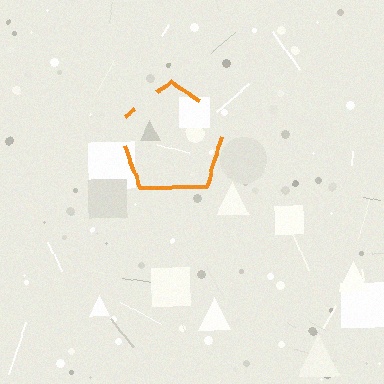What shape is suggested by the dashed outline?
The dashed outline suggests a pentagon.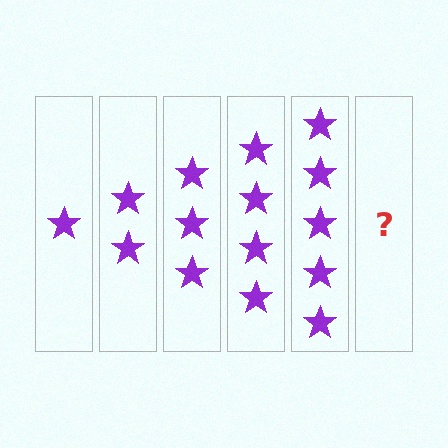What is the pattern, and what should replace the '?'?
The pattern is that each step adds one more star. The '?' should be 6 stars.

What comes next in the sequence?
The next element should be 6 stars.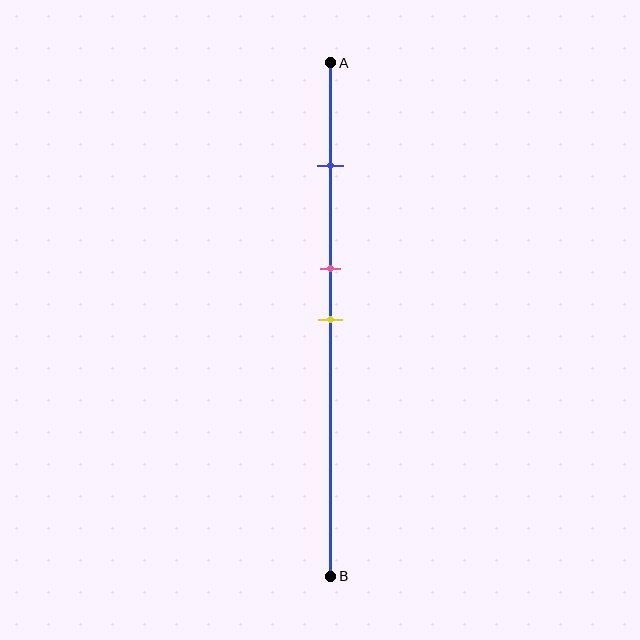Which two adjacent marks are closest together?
The pink and yellow marks are the closest adjacent pair.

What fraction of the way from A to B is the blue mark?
The blue mark is approximately 20% (0.2) of the way from A to B.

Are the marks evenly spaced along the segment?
No, the marks are not evenly spaced.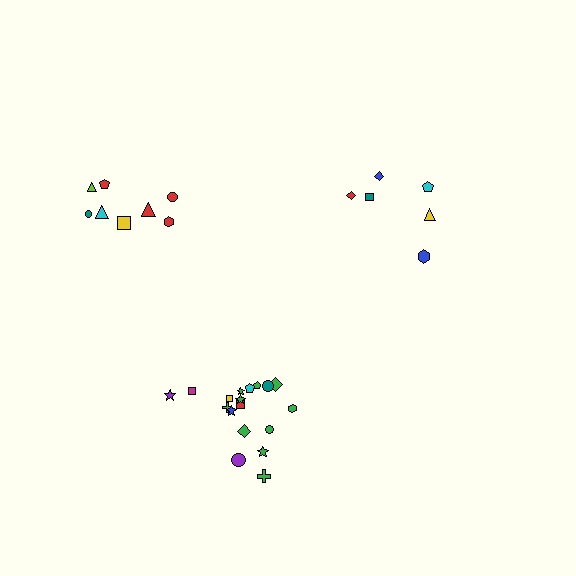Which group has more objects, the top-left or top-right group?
The top-left group.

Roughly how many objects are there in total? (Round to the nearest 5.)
Roughly 30 objects in total.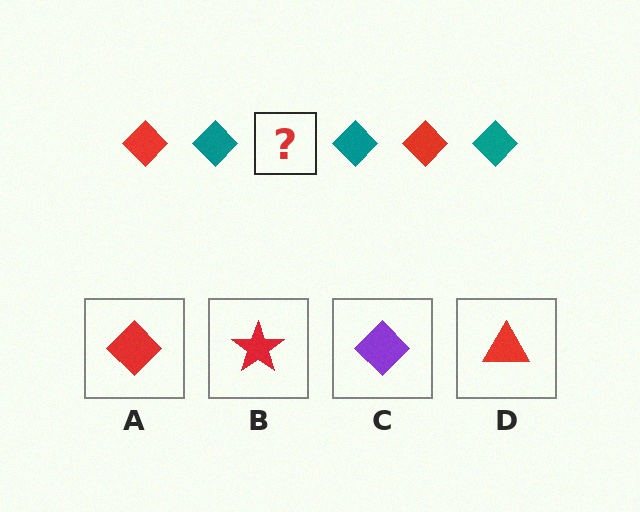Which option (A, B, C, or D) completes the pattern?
A.